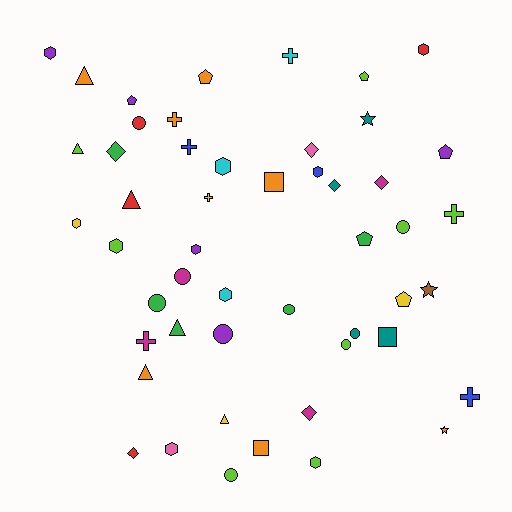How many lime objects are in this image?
There are 8 lime objects.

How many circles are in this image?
There are 9 circles.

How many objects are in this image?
There are 50 objects.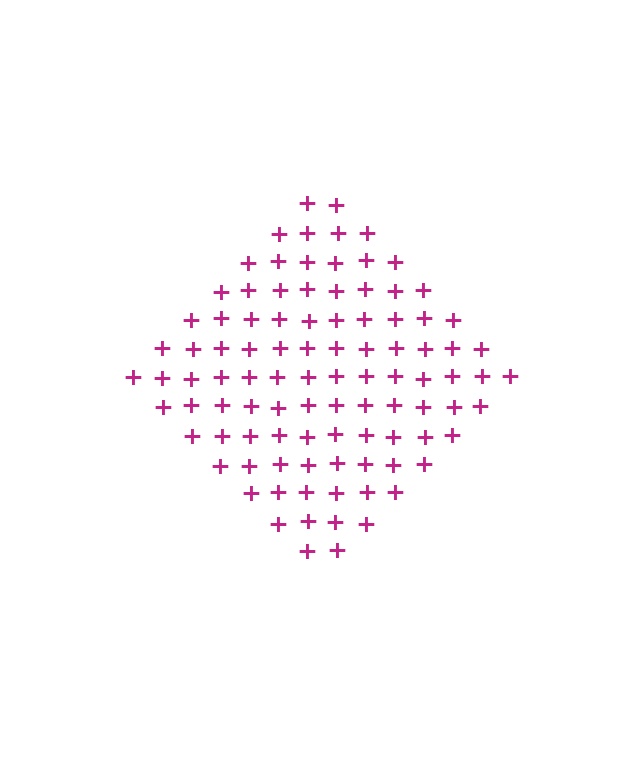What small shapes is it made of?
It is made of small plus signs.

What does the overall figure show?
The overall figure shows a diamond.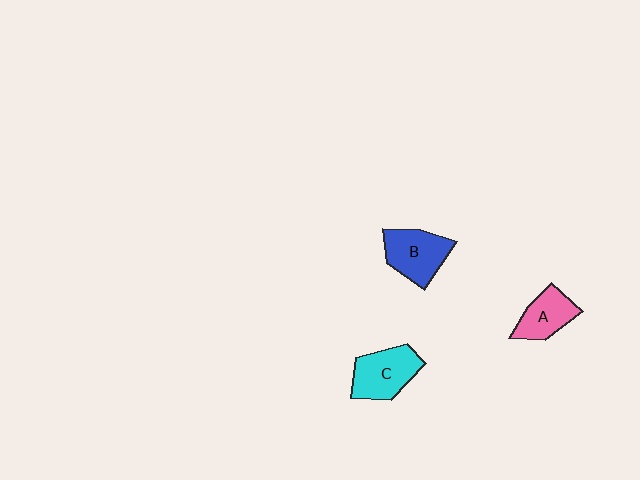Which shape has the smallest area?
Shape A (pink).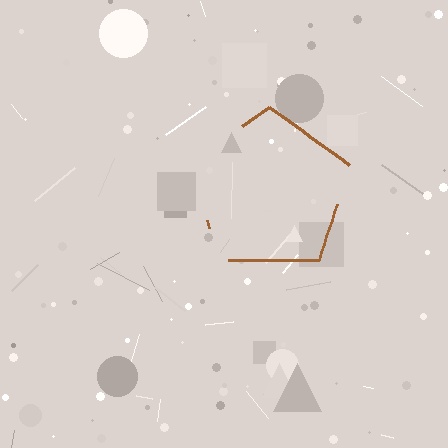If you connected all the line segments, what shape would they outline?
They would outline a pentagon.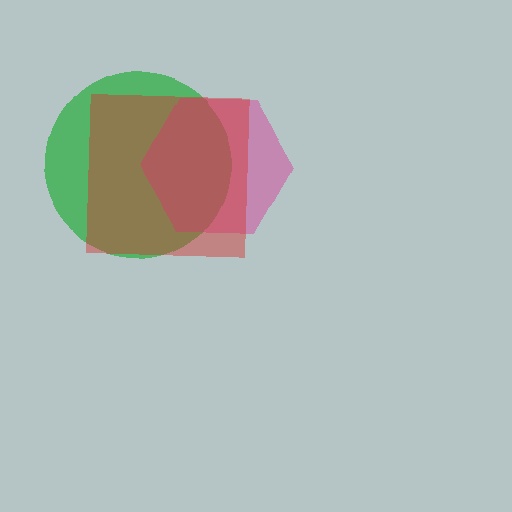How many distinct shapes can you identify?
There are 3 distinct shapes: a green circle, a magenta hexagon, a red square.